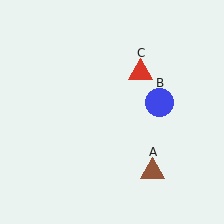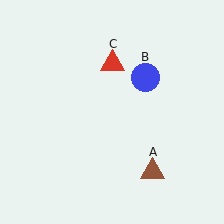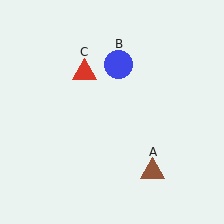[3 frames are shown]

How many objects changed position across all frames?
2 objects changed position: blue circle (object B), red triangle (object C).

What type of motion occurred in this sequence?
The blue circle (object B), red triangle (object C) rotated counterclockwise around the center of the scene.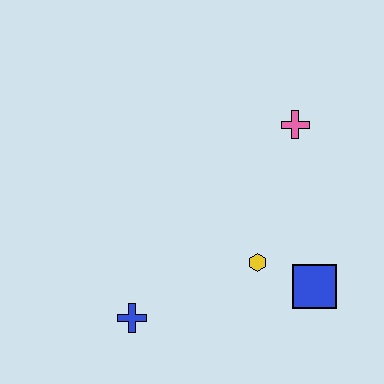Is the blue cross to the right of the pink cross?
No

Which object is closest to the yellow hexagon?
The blue square is closest to the yellow hexagon.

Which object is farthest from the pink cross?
The blue cross is farthest from the pink cross.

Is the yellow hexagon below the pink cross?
Yes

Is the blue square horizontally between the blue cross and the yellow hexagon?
No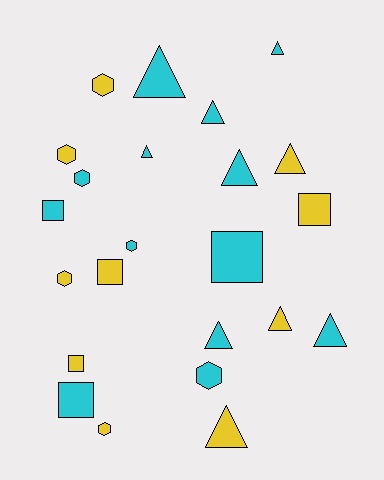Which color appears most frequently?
Cyan, with 13 objects.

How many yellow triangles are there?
There are 3 yellow triangles.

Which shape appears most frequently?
Triangle, with 10 objects.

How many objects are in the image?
There are 23 objects.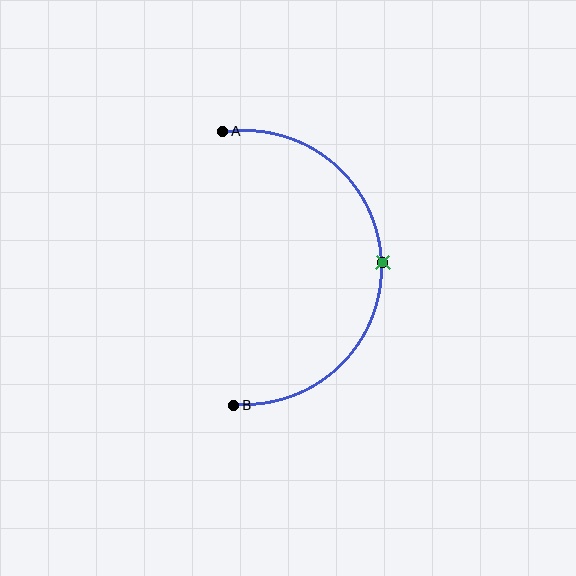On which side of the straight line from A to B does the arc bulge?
The arc bulges to the right of the straight line connecting A and B.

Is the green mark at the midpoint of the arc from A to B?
Yes. The green mark lies on the arc at equal arc-length from both A and B — it is the arc midpoint.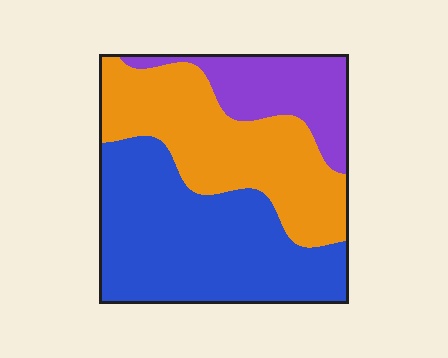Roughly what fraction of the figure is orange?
Orange covers roughly 35% of the figure.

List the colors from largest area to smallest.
From largest to smallest: blue, orange, purple.